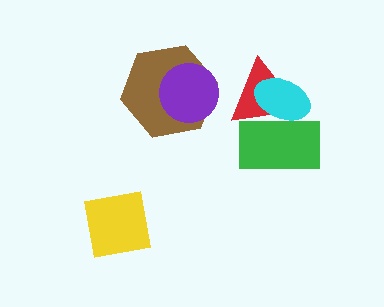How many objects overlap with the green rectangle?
2 objects overlap with the green rectangle.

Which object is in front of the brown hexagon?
The purple circle is in front of the brown hexagon.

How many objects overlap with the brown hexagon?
1 object overlaps with the brown hexagon.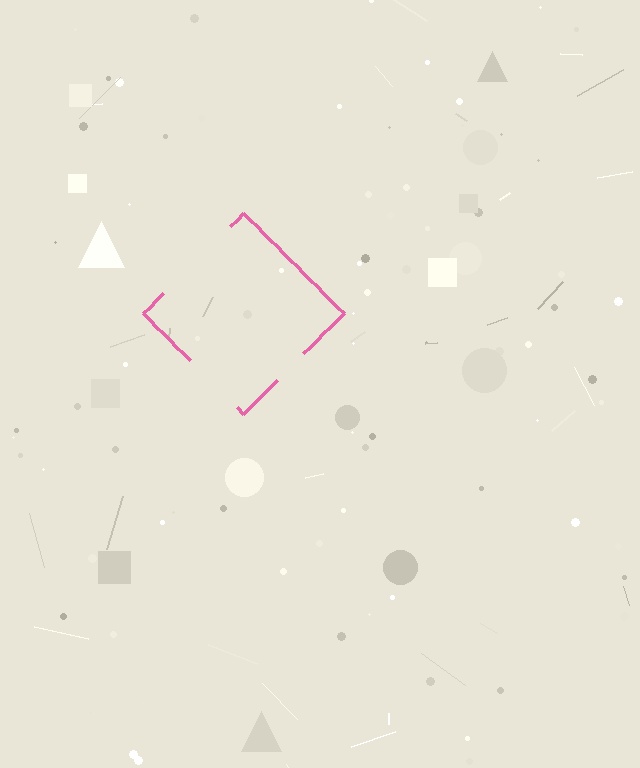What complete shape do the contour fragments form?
The contour fragments form a diamond.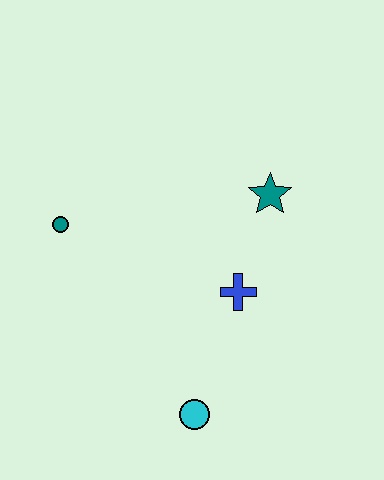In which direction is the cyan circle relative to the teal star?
The cyan circle is below the teal star.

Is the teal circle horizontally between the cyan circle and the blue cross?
No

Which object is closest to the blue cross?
The teal star is closest to the blue cross.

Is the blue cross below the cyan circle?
No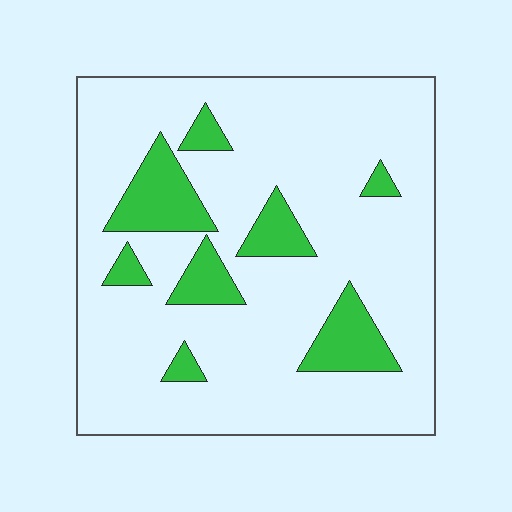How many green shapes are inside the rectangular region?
8.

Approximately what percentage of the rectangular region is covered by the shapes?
Approximately 15%.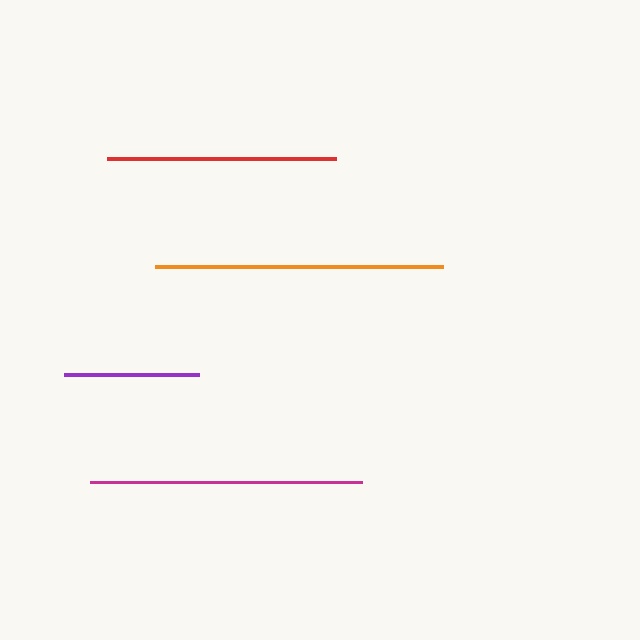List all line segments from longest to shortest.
From longest to shortest: orange, magenta, red, purple.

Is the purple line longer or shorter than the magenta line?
The magenta line is longer than the purple line.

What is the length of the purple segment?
The purple segment is approximately 135 pixels long.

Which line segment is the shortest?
The purple line is the shortest at approximately 135 pixels.